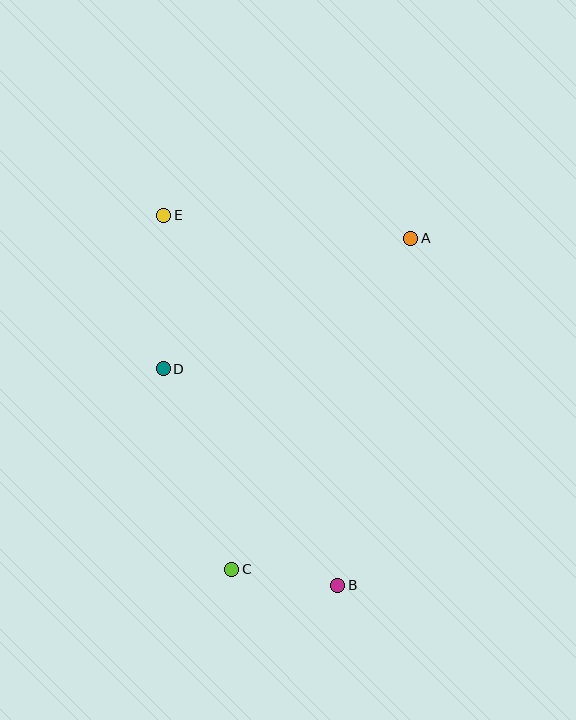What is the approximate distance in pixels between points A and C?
The distance between A and C is approximately 376 pixels.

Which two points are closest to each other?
Points B and C are closest to each other.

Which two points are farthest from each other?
Points B and E are farthest from each other.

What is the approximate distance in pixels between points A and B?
The distance between A and B is approximately 355 pixels.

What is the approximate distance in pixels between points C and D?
The distance between C and D is approximately 212 pixels.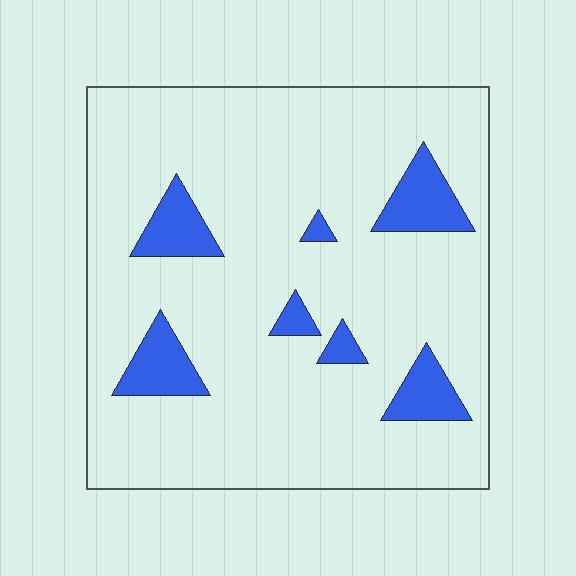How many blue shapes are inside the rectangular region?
7.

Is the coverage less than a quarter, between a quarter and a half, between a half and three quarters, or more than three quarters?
Less than a quarter.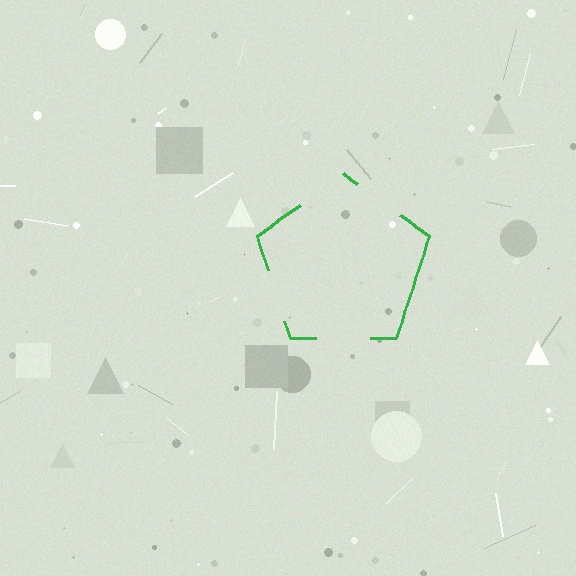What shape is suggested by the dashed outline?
The dashed outline suggests a pentagon.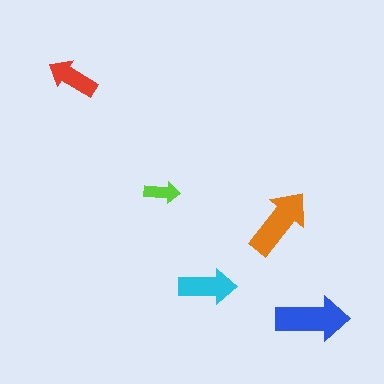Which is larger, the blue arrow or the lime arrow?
The blue one.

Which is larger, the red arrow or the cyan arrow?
The cyan one.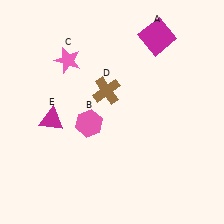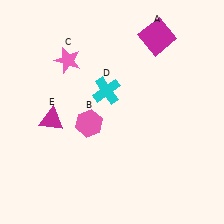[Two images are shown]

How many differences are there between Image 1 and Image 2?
There is 1 difference between the two images.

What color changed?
The cross (D) changed from brown in Image 1 to cyan in Image 2.